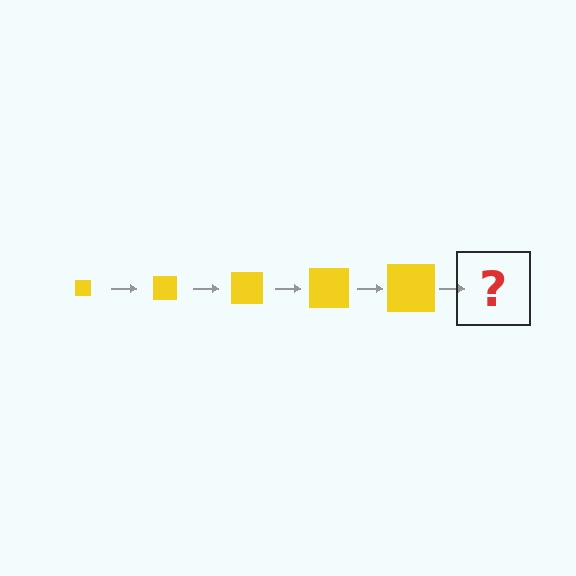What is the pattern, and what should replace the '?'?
The pattern is that the square gets progressively larger each step. The '?' should be a yellow square, larger than the previous one.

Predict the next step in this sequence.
The next step is a yellow square, larger than the previous one.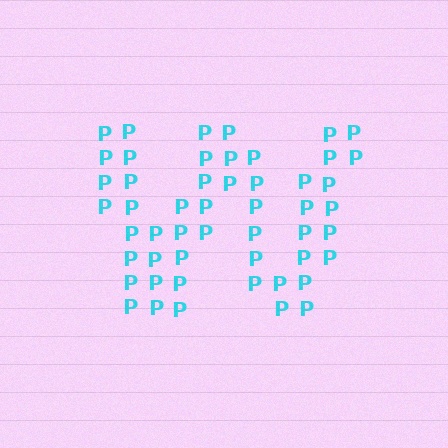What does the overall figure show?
The overall figure shows the letter W.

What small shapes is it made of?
It is made of small letter P's.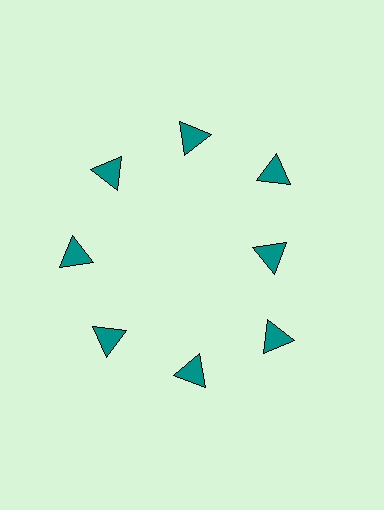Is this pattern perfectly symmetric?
No. The 8 teal triangles are arranged in a ring, but one element near the 3 o'clock position is pulled inward toward the center, breaking the 8-fold rotational symmetry.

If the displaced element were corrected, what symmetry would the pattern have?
It would have 8-fold rotational symmetry — the pattern would map onto itself every 45 degrees.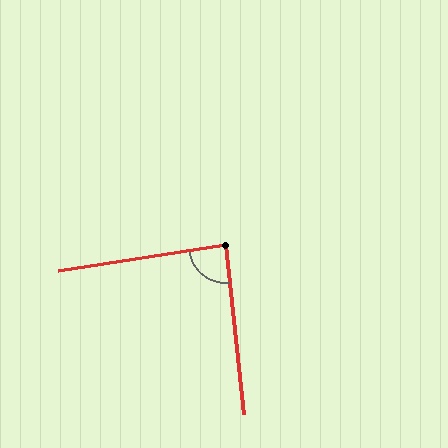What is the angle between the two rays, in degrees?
Approximately 87 degrees.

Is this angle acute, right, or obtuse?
It is approximately a right angle.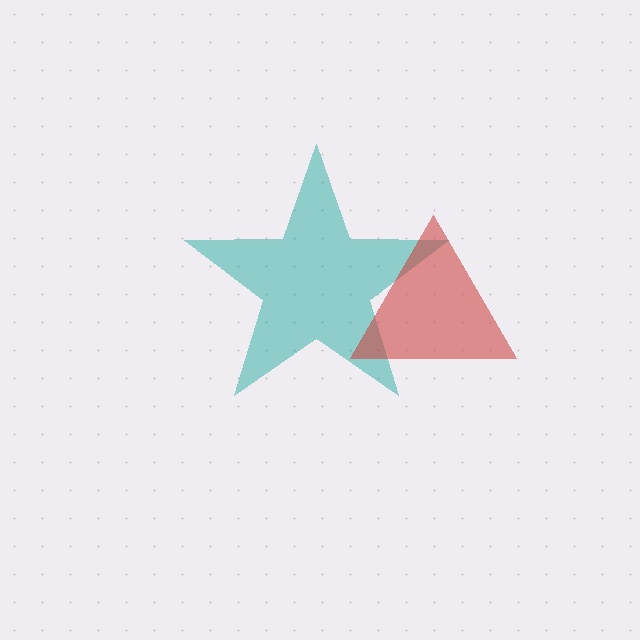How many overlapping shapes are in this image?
There are 2 overlapping shapes in the image.